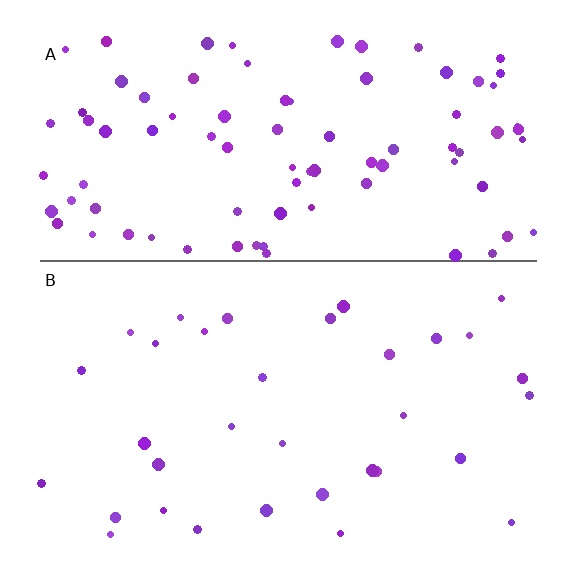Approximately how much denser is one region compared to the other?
Approximately 2.7× — region A over region B.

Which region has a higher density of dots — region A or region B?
A (the top).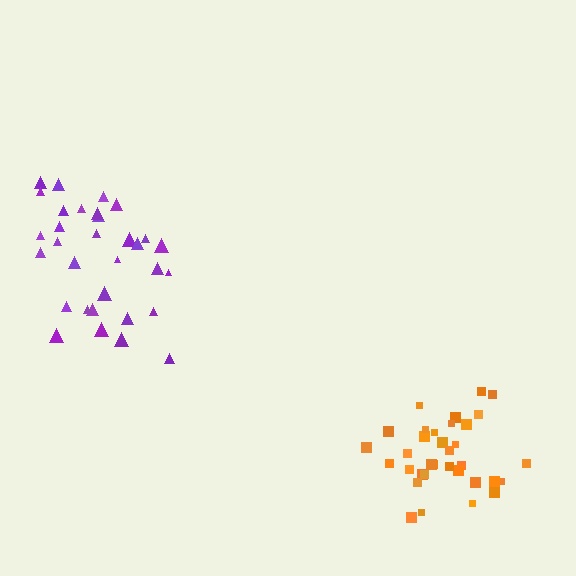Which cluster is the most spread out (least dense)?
Purple.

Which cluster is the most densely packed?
Orange.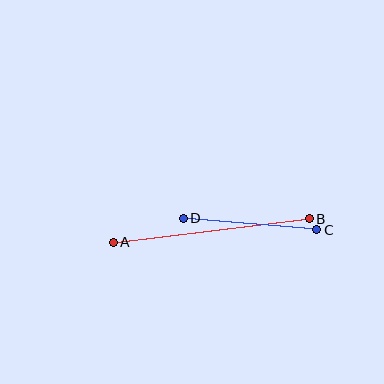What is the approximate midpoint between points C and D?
The midpoint is at approximately (250, 224) pixels.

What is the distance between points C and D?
The distance is approximately 134 pixels.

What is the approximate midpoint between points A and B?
The midpoint is at approximately (211, 231) pixels.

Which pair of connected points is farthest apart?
Points A and B are farthest apart.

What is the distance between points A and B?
The distance is approximately 197 pixels.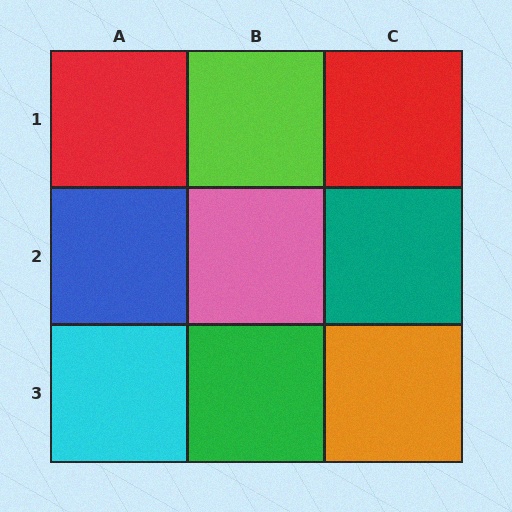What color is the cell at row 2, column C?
Teal.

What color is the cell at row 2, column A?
Blue.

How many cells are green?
1 cell is green.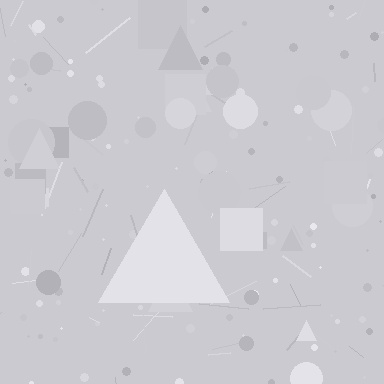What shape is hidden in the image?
A triangle is hidden in the image.